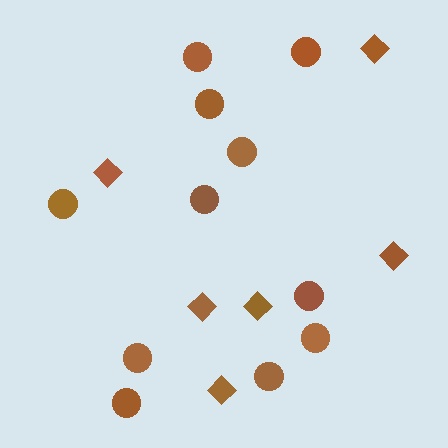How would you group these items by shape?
There are 2 groups: one group of circles (11) and one group of diamonds (6).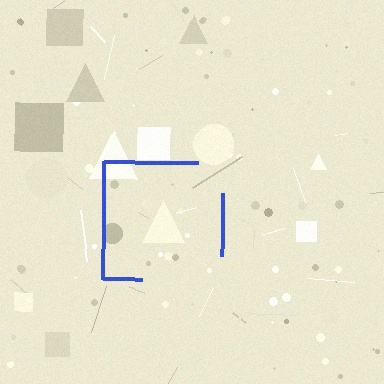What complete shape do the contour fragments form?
The contour fragments form a square.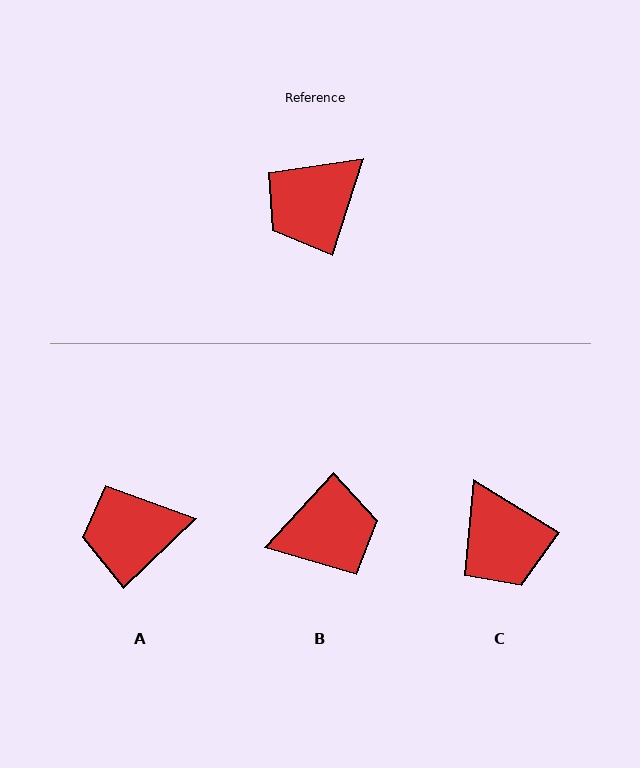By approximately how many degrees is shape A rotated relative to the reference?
Approximately 28 degrees clockwise.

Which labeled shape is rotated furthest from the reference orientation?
B, about 155 degrees away.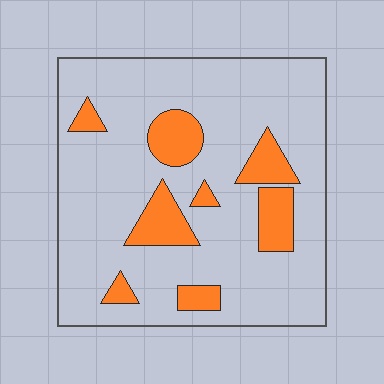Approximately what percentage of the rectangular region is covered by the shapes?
Approximately 15%.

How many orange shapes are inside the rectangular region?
8.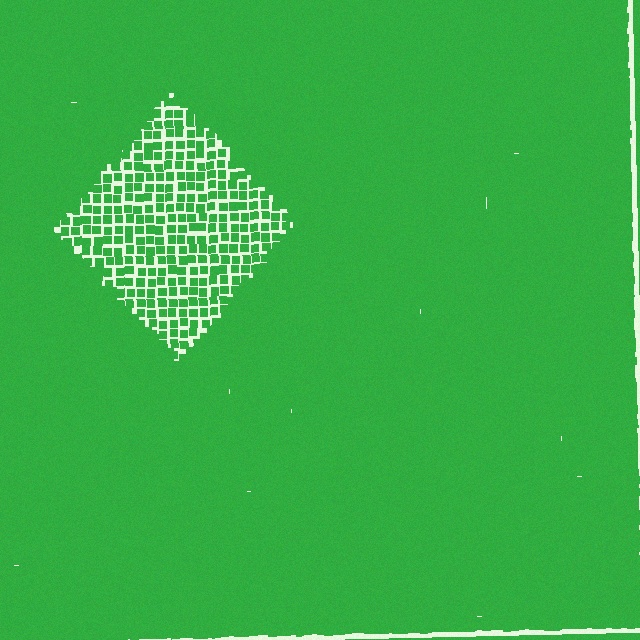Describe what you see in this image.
The image contains small green elements arranged at two different densities. A diamond-shaped region is visible where the elements are less densely packed than the surrounding area.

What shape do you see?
I see a diamond.